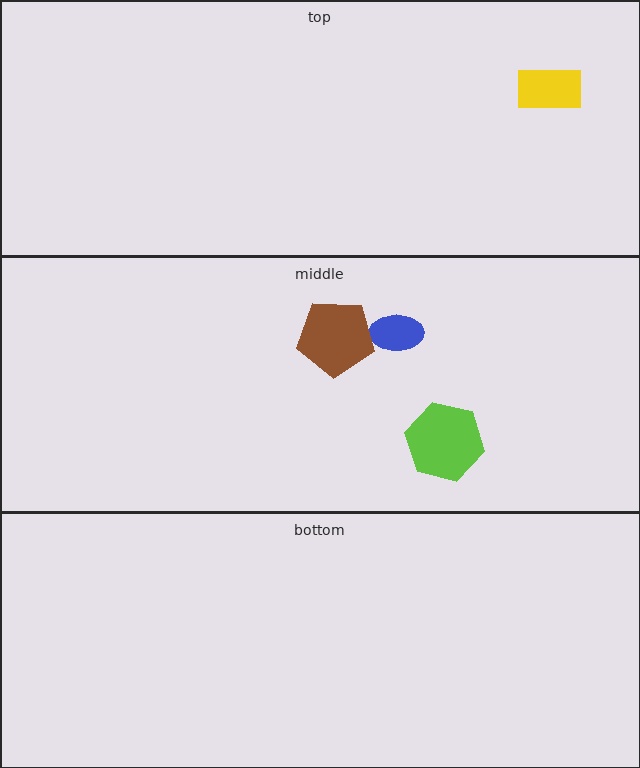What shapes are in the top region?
The yellow rectangle.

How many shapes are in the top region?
1.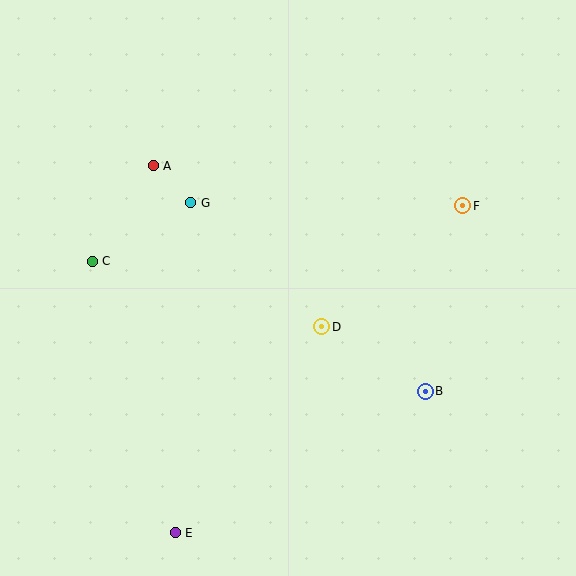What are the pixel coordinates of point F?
Point F is at (463, 206).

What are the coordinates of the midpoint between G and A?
The midpoint between G and A is at (172, 184).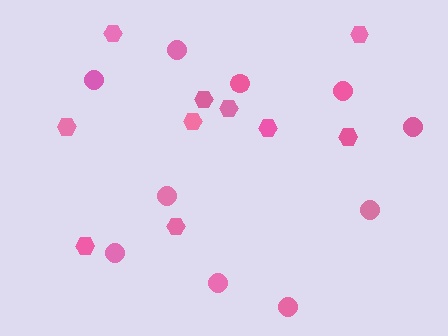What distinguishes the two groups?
There are 2 groups: one group of circles (10) and one group of hexagons (10).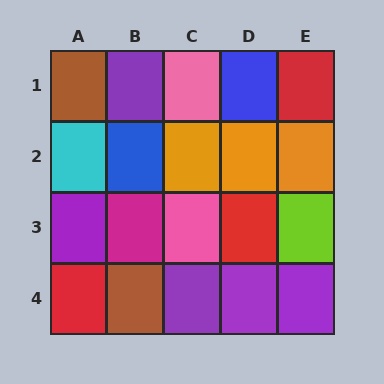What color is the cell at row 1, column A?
Brown.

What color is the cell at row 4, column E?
Purple.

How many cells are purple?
5 cells are purple.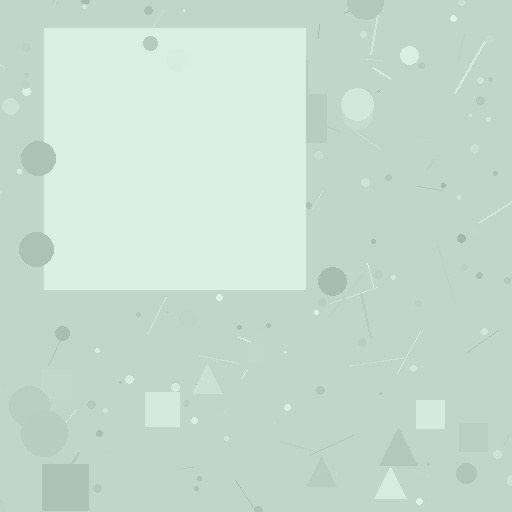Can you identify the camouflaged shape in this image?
The camouflaged shape is a square.